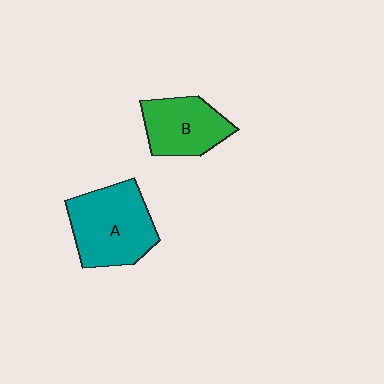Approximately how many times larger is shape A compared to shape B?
Approximately 1.4 times.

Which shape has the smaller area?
Shape B (green).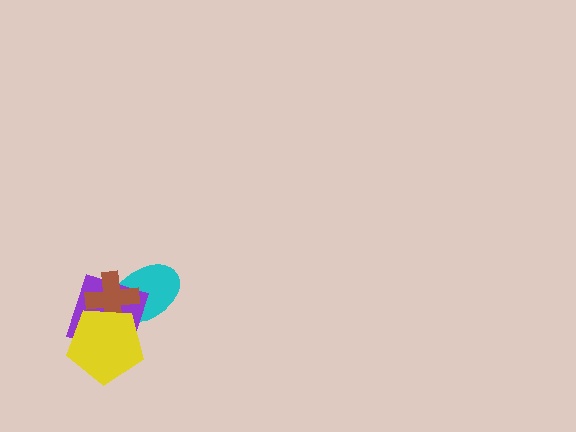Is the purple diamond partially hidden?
Yes, it is partially covered by another shape.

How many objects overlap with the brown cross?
3 objects overlap with the brown cross.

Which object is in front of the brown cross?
The yellow pentagon is in front of the brown cross.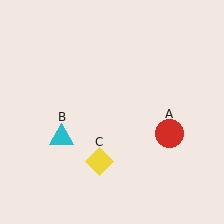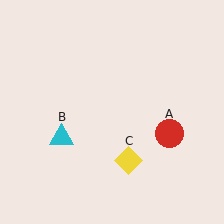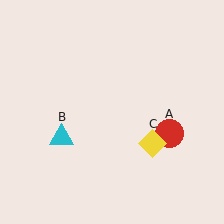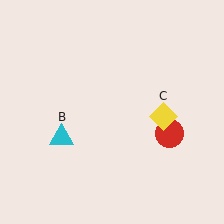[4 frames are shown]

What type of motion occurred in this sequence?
The yellow diamond (object C) rotated counterclockwise around the center of the scene.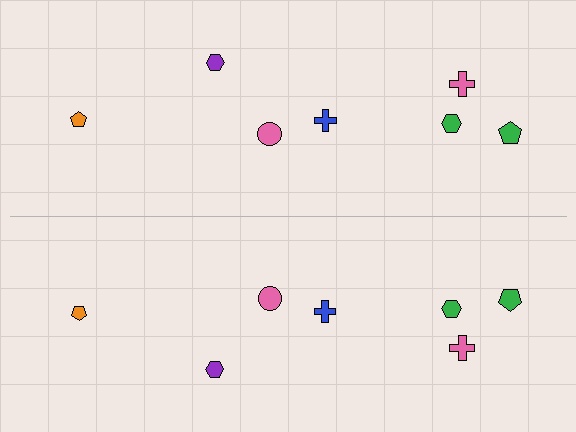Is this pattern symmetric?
Yes, this pattern has bilateral (reflection) symmetry.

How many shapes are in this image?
There are 14 shapes in this image.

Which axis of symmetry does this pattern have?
The pattern has a horizontal axis of symmetry running through the center of the image.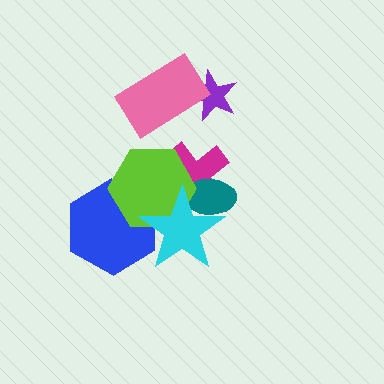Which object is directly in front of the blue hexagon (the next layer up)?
The lime hexagon is directly in front of the blue hexagon.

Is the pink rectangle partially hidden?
No, no other shape covers it.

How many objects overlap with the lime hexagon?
4 objects overlap with the lime hexagon.